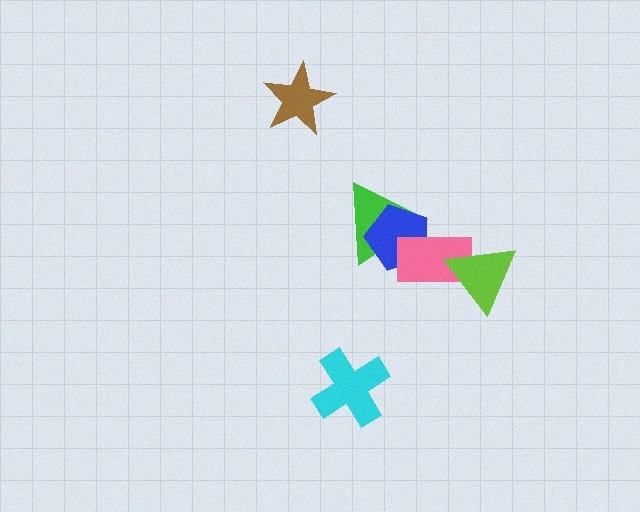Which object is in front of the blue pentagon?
The pink rectangle is in front of the blue pentagon.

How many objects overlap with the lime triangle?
1 object overlaps with the lime triangle.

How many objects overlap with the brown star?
0 objects overlap with the brown star.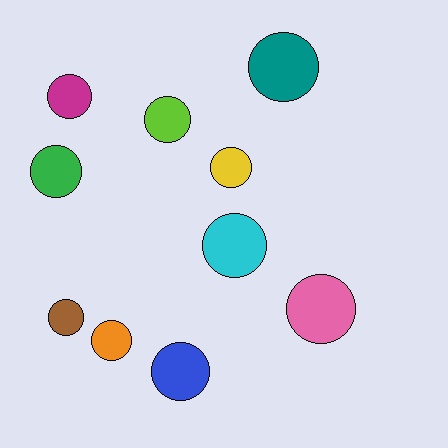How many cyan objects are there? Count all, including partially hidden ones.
There is 1 cyan object.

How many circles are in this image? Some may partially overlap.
There are 10 circles.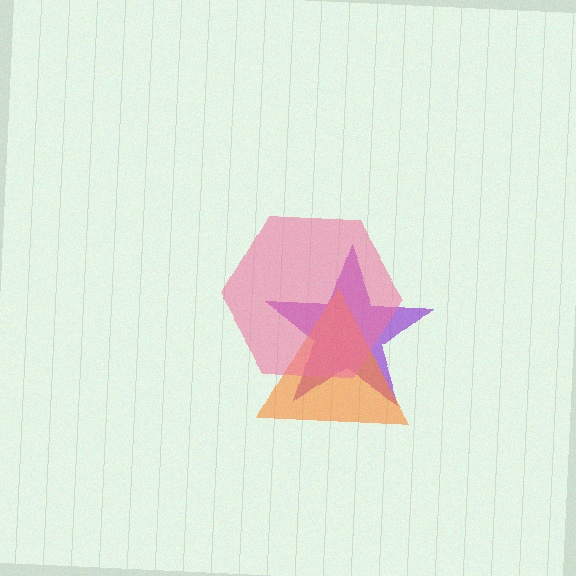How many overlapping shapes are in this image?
There are 3 overlapping shapes in the image.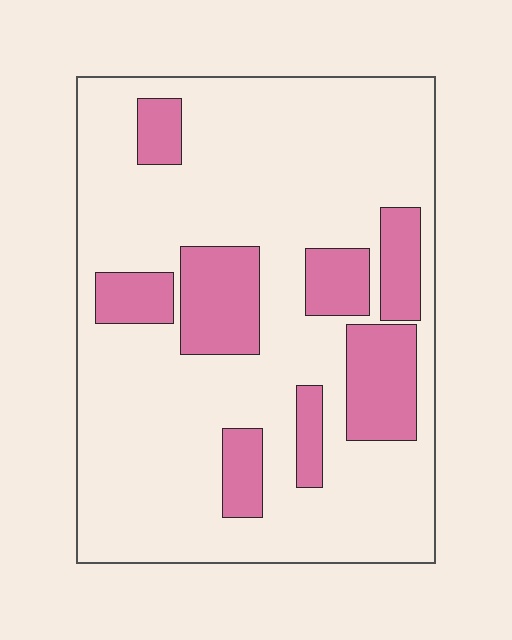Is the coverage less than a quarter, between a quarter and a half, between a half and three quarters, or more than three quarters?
Less than a quarter.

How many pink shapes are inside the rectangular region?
8.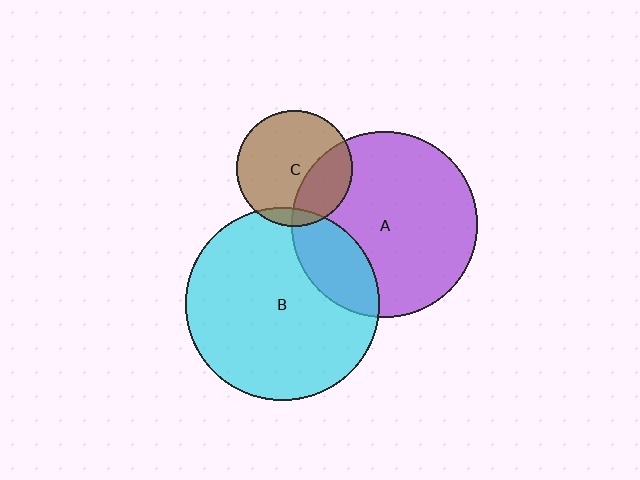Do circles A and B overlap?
Yes.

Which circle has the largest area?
Circle B (cyan).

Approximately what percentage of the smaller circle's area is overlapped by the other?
Approximately 20%.